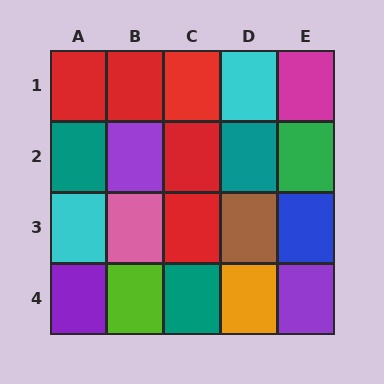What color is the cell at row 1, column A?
Red.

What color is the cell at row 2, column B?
Purple.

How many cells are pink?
1 cell is pink.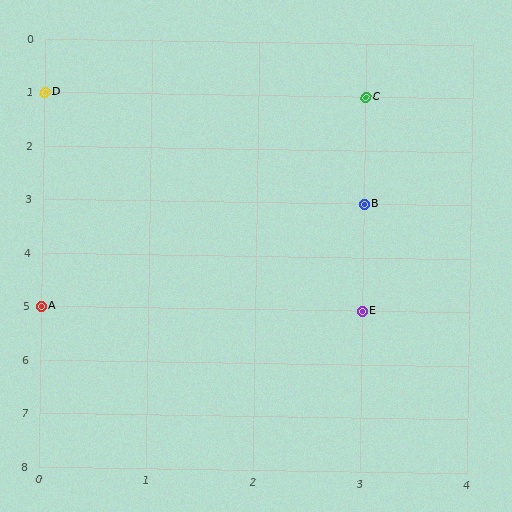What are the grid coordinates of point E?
Point E is at grid coordinates (3, 5).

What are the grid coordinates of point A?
Point A is at grid coordinates (0, 5).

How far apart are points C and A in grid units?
Points C and A are 3 columns and 4 rows apart (about 5.0 grid units diagonally).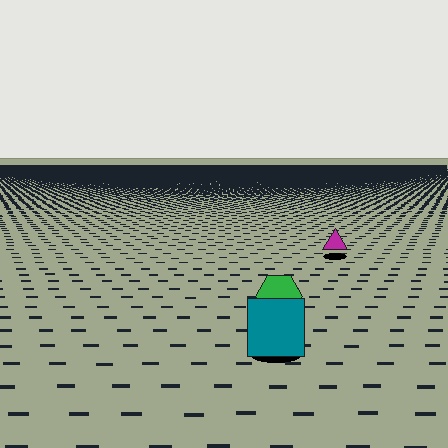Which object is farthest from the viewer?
The magenta triangle is farthest from the viewer. It appears smaller and the ground texture around it is denser.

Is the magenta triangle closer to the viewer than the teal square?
No. The teal square is closer — you can tell from the texture gradient: the ground texture is coarser near it.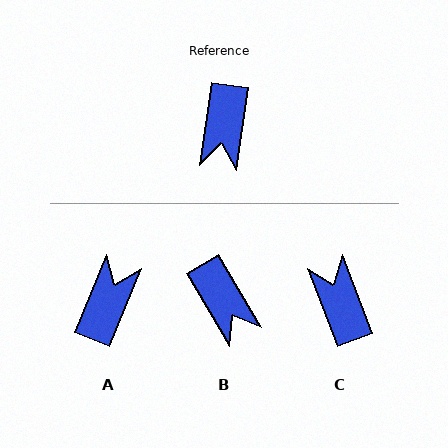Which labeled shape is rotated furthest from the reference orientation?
A, about 166 degrees away.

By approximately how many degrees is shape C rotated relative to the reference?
Approximately 151 degrees clockwise.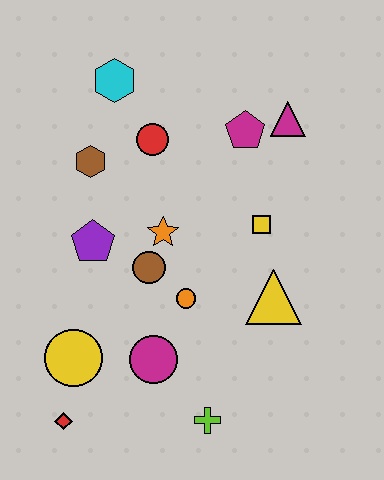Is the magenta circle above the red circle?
No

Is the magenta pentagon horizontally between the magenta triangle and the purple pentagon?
Yes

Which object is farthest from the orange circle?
The cyan hexagon is farthest from the orange circle.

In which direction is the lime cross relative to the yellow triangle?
The lime cross is below the yellow triangle.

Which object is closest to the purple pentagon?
The brown circle is closest to the purple pentagon.